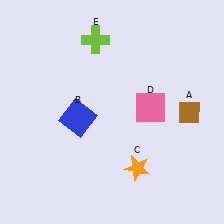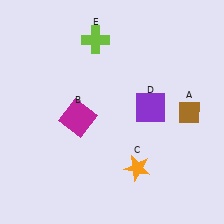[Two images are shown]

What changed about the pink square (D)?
In Image 1, D is pink. In Image 2, it changed to purple.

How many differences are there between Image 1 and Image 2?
There are 2 differences between the two images.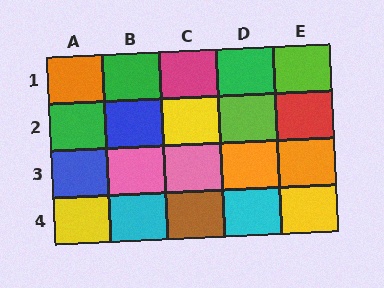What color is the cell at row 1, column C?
Magenta.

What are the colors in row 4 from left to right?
Yellow, cyan, brown, cyan, yellow.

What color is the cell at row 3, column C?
Pink.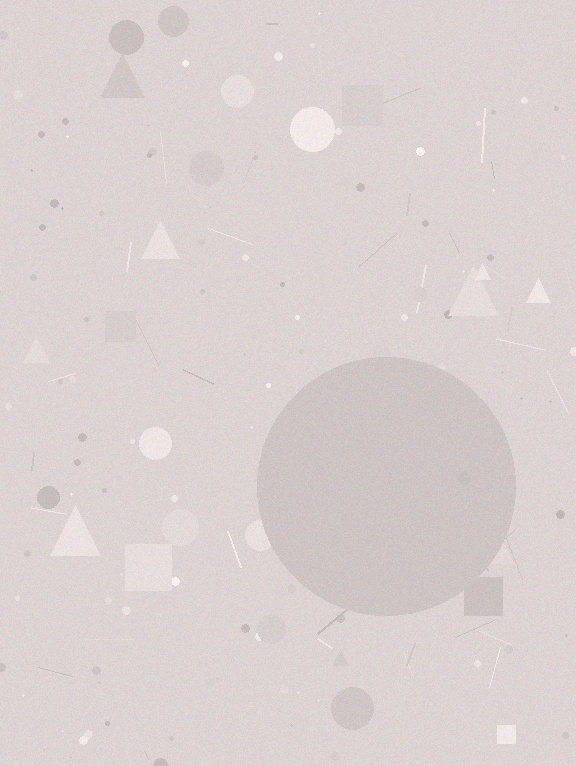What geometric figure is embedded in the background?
A circle is embedded in the background.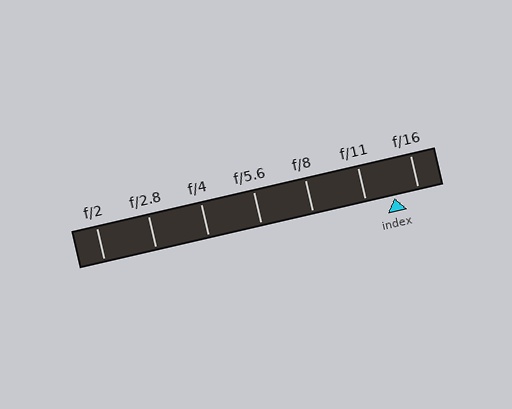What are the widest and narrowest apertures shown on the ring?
The widest aperture shown is f/2 and the narrowest is f/16.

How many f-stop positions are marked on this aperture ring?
There are 7 f-stop positions marked.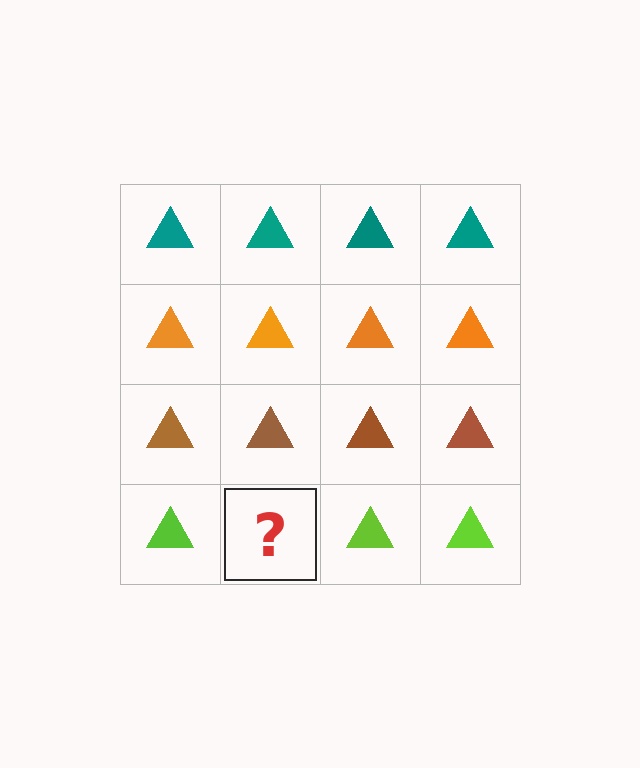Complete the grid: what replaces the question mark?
The question mark should be replaced with a lime triangle.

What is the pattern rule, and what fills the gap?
The rule is that each row has a consistent color. The gap should be filled with a lime triangle.